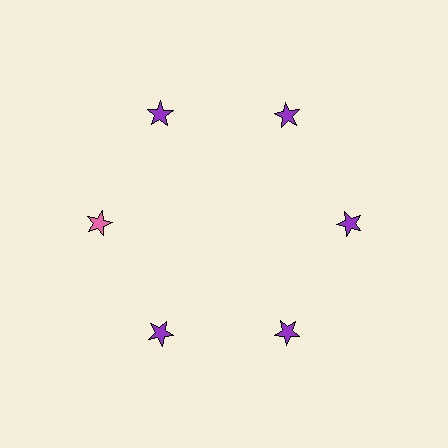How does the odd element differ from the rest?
It has a different color: pink instead of purple.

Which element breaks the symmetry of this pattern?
The pink star at roughly the 9 o'clock position breaks the symmetry. All other shapes are purple stars.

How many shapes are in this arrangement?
There are 6 shapes arranged in a ring pattern.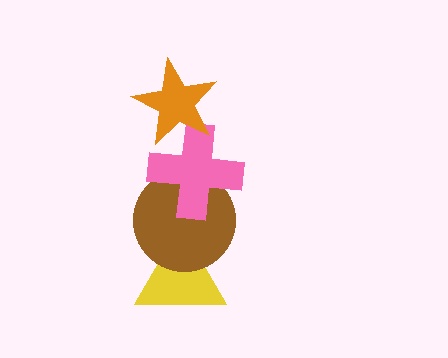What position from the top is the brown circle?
The brown circle is 3rd from the top.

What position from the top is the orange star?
The orange star is 1st from the top.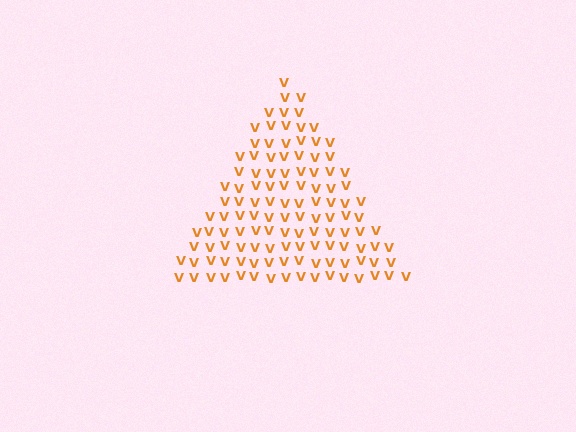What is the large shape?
The large shape is a triangle.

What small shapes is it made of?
It is made of small letter V's.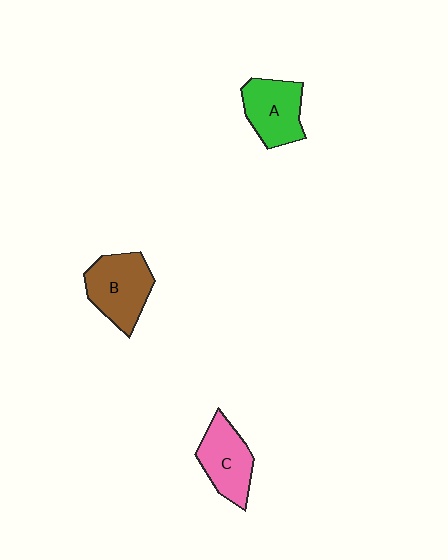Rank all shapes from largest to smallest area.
From largest to smallest: B (brown), A (green), C (pink).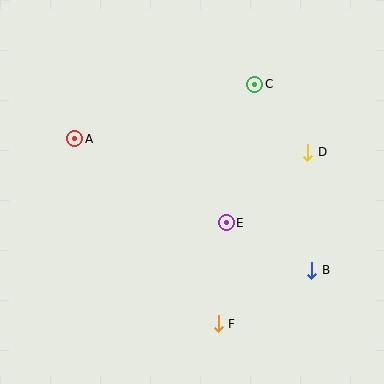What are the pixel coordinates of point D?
Point D is at (308, 152).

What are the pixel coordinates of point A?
Point A is at (75, 139).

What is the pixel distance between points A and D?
The distance between A and D is 233 pixels.